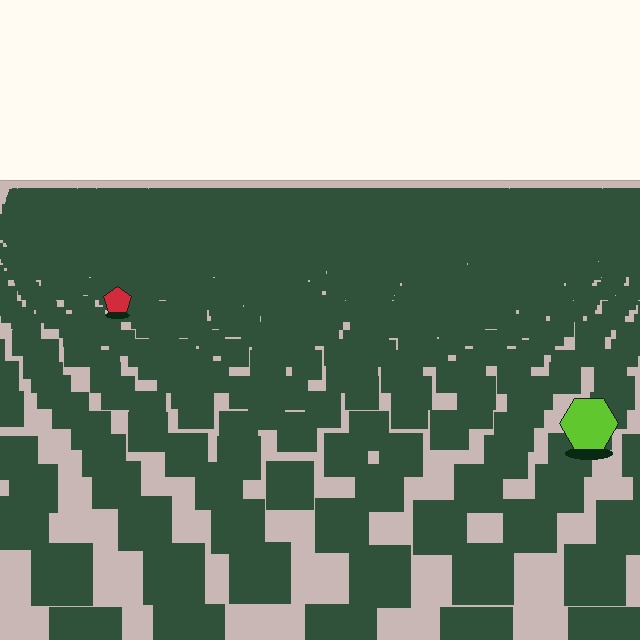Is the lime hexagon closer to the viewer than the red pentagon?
Yes. The lime hexagon is closer — you can tell from the texture gradient: the ground texture is coarser near it.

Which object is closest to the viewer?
The lime hexagon is closest. The texture marks near it are larger and more spread out.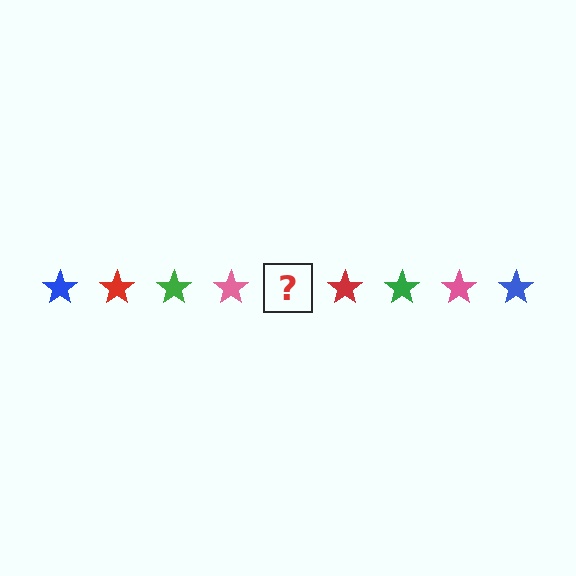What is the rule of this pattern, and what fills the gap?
The rule is that the pattern cycles through blue, red, green, pink stars. The gap should be filled with a blue star.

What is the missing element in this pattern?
The missing element is a blue star.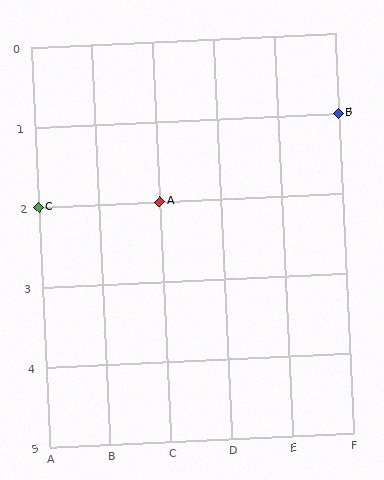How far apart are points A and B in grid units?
Points A and B are 3 columns and 1 row apart (about 3.2 grid units diagonally).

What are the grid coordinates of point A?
Point A is at grid coordinates (C, 2).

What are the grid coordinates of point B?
Point B is at grid coordinates (F, 1).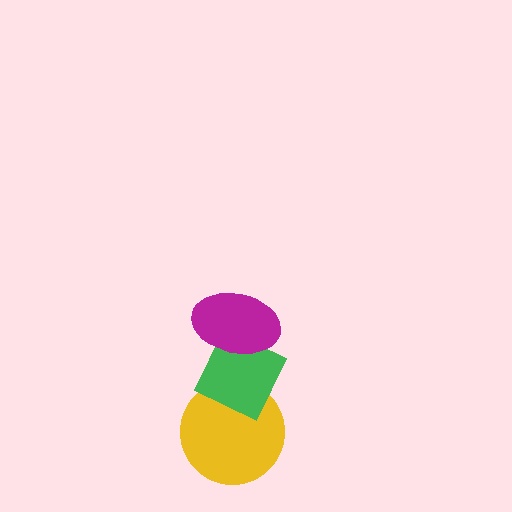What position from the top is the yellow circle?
The yellow circle is 3rd from the top.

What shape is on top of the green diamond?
The magenta ellipse is on top of the green diamond.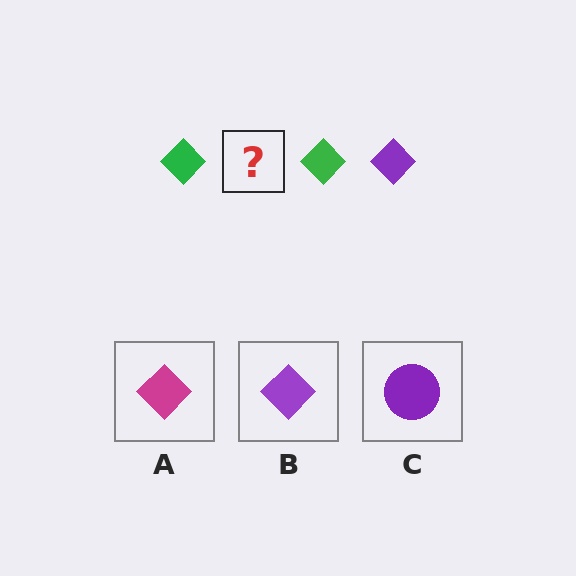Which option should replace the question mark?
Option B.